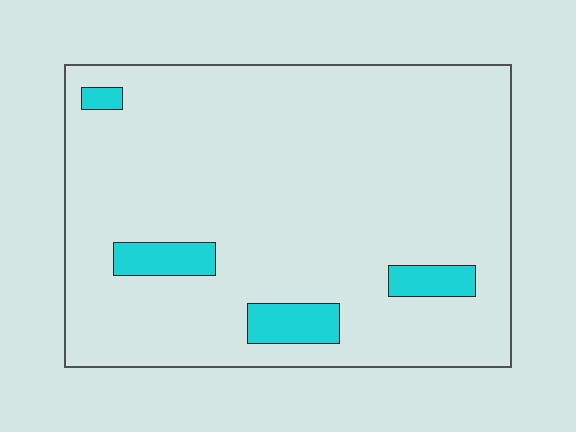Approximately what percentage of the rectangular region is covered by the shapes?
Approximately 10%.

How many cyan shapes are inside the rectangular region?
4.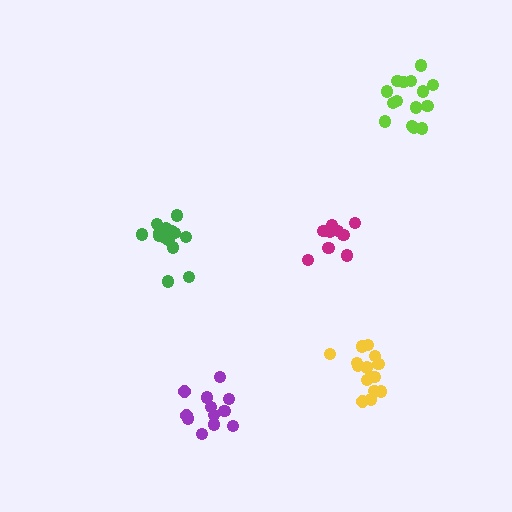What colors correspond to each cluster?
The clusters are colored: magenta, yellow, green, lime, purple.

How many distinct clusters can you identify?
There are 5 distinct clusters.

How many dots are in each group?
Group 1: 9 dots, Group 2: 14 dots, Group 3: 14 dots, Group 4: 15 dots, Group 5: 12 dots (64 total).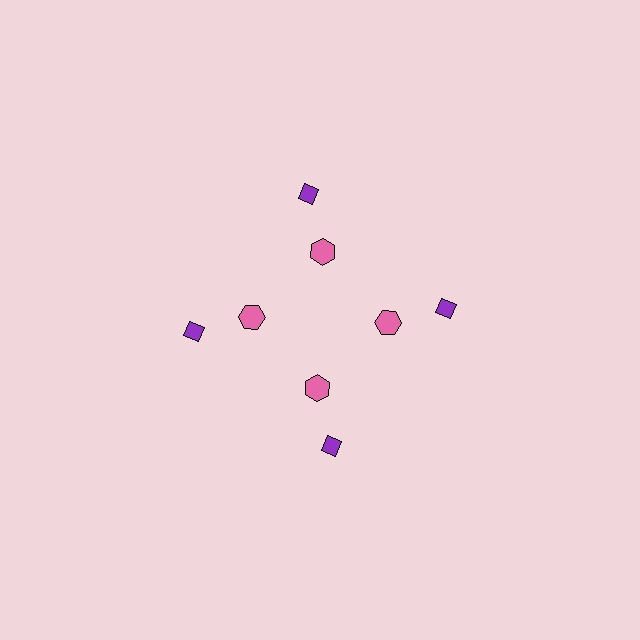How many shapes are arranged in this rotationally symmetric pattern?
There are 8 shapes, arranged in 4 groups of 2.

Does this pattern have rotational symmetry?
Yes, this pattern has 4-fold rotational symmetry. It looks the same after rotating 90 degrees around the center.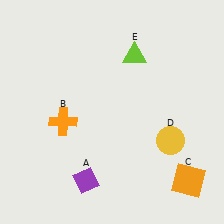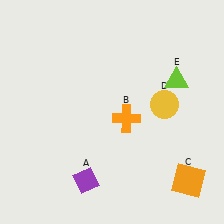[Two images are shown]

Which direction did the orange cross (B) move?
The orange cross (B) moved right.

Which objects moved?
The objects that moved are: the orange cross (B), the yellow circle (D), the lime triangle (E).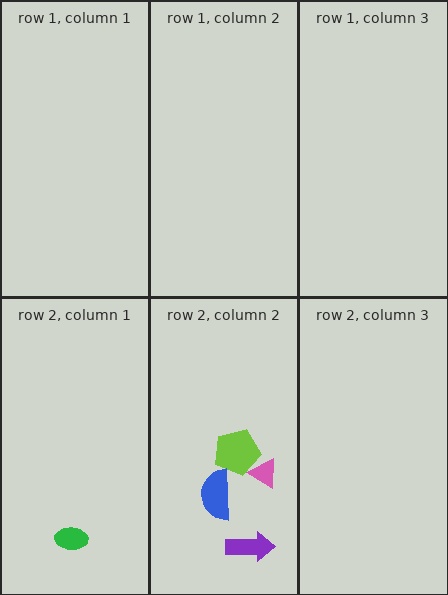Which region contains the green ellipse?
The row 2, column 1 region.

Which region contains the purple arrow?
The row 2, column 2 region.